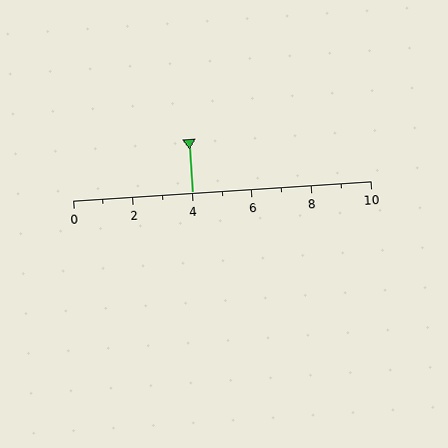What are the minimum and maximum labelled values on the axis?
The axis runs from 0 to 10.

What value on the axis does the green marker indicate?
The marker indicates approximately 4.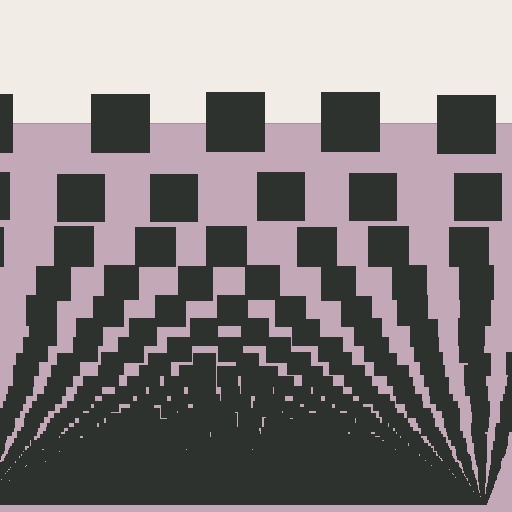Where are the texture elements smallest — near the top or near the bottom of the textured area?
Near the bottom.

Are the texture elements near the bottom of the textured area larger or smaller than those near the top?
Smaller. The gradient is inverted — elements near the bottom are smaller and denser.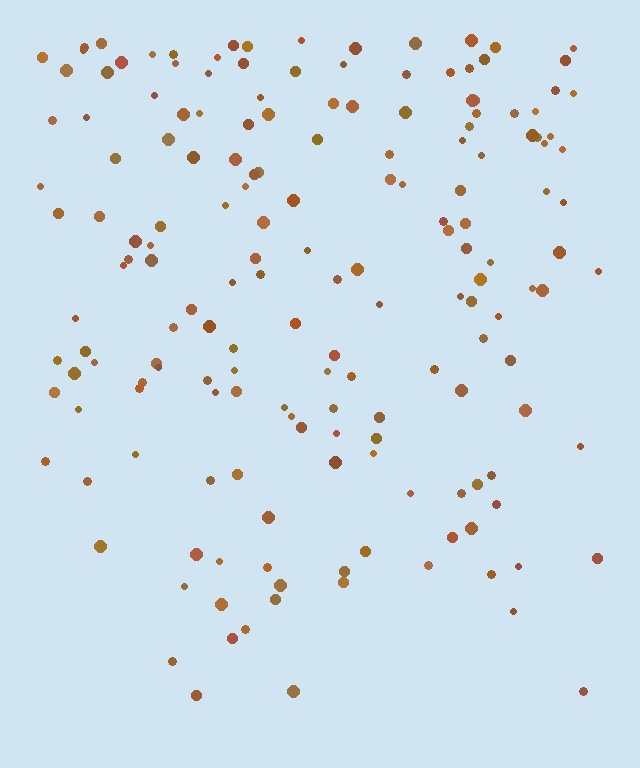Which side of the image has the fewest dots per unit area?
The bottom.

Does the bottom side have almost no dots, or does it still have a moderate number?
Still a moderate number, just noticeably fewer than the top.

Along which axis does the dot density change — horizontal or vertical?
Vertical.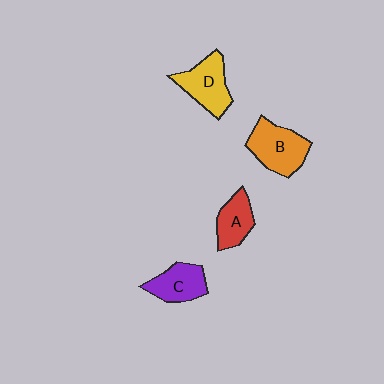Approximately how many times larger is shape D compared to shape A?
Approximately 1.3 times.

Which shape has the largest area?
Shape B (orange).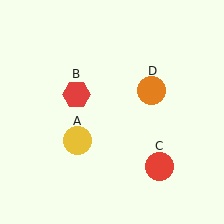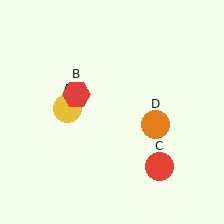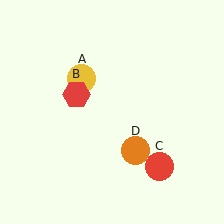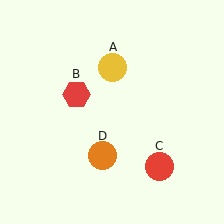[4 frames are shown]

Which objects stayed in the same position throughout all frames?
Red hexagon (object B) and red circle (object C) remained stationary.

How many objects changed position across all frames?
2 objects changed position: yellow circle (object A), orange circle (object D).